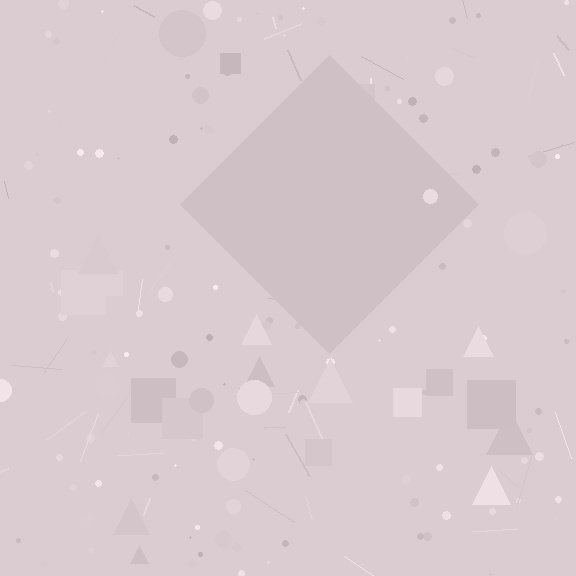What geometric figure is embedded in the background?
A diamond is embedded in the background.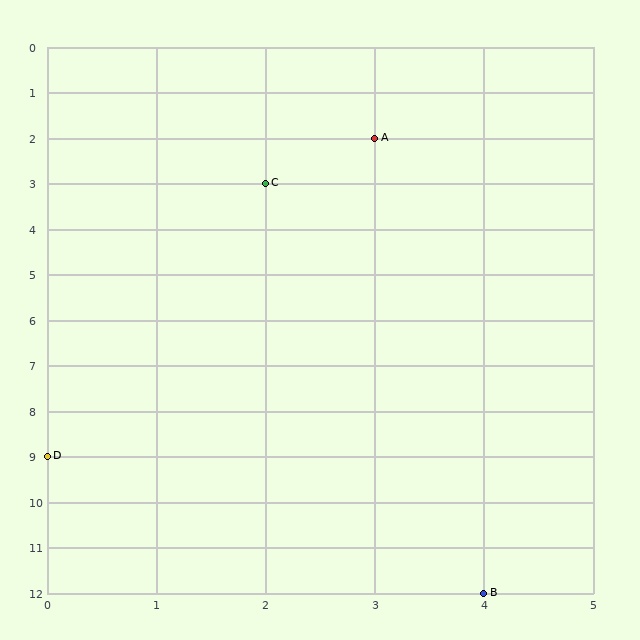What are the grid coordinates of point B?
Point B is at grid coordinates (4, 12).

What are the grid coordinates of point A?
Point A is at grid coordinates (3, 2).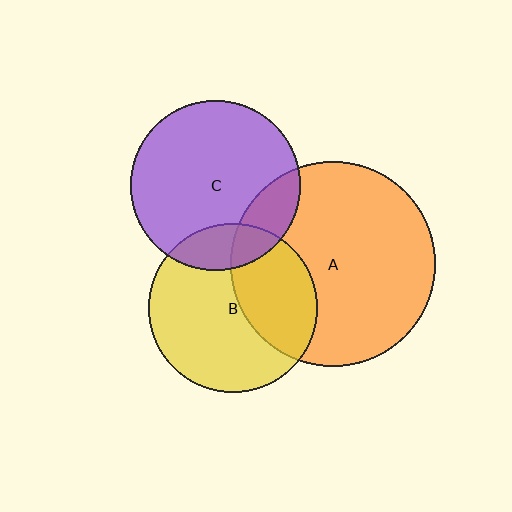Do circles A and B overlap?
Yes.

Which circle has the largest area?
Circle A (orange).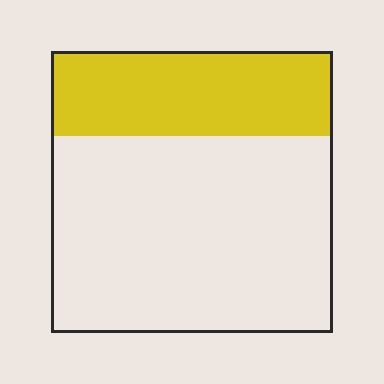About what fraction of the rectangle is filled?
About one third (1/3).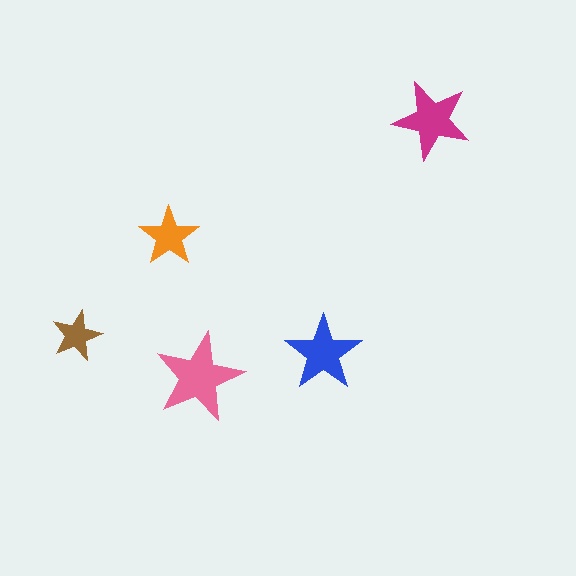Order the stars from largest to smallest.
the pink one, the magenta one, the blue one, the orange one, the brown one.